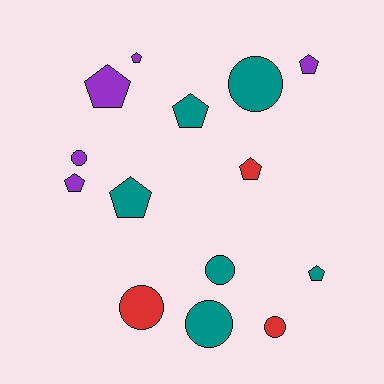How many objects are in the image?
There are 14 objects.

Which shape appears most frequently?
Pentagon, with 8 objects.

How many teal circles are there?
There are 3 teal circles.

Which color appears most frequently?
Teal, with 6 objects.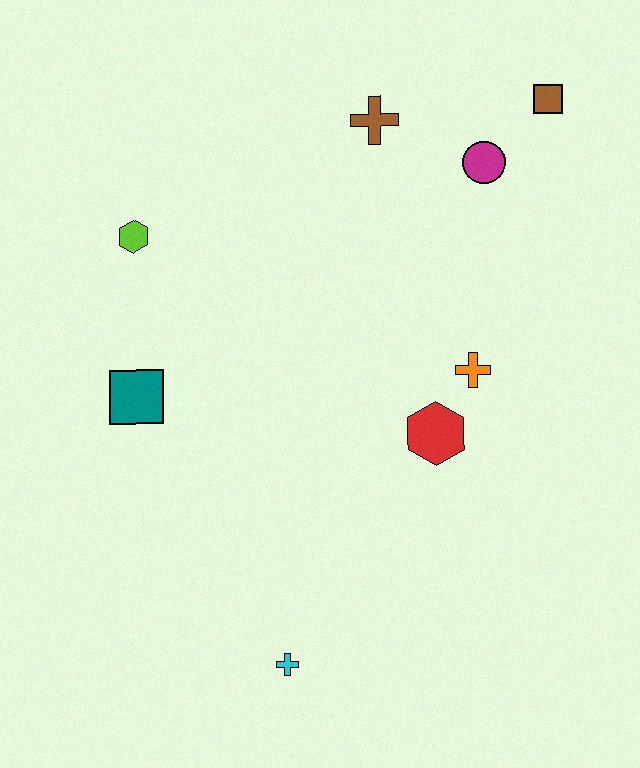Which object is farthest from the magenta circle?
The cyan cross is farthest from the magenta circle.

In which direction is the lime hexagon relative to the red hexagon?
The lime hexagon is to the left of the red hexagon.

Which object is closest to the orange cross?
The red hexagon is closest to the orange cross.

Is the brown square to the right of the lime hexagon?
Yes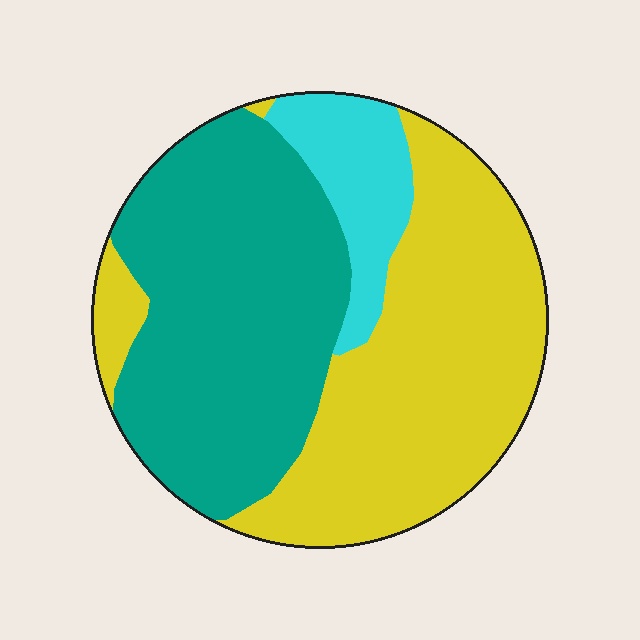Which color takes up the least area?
Cyan, at roughly 10%.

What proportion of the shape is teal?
Teal takes up between a third and a half of the shape.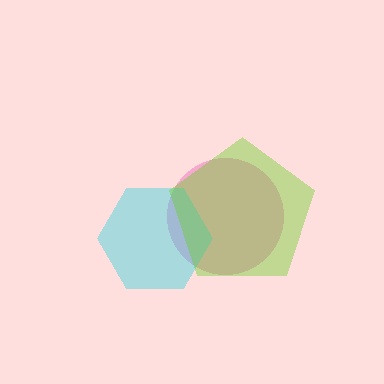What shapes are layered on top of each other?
The layered shapes are: a pink circle, a cyan hexagon, a lime pentagon.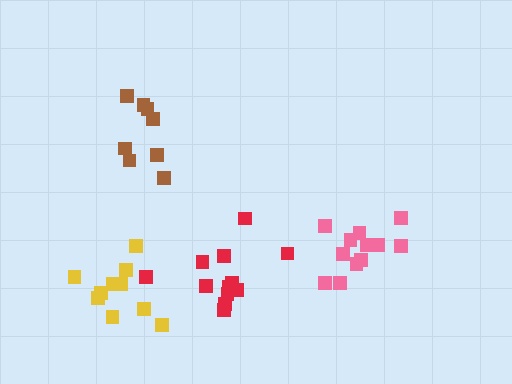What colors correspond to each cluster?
The clusters are colored: red, brown, pink, yellow.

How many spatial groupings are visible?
There are 4 spatial groupings.